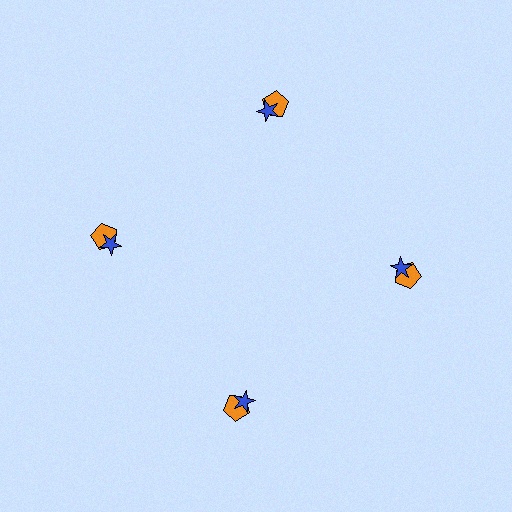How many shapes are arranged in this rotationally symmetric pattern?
There are 8 shapes, arranged in 4 groups of 2.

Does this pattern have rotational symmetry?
Yes, this pattern has 4-fold rotational symmetry. It looks the same after rotating 90 degrees around the center.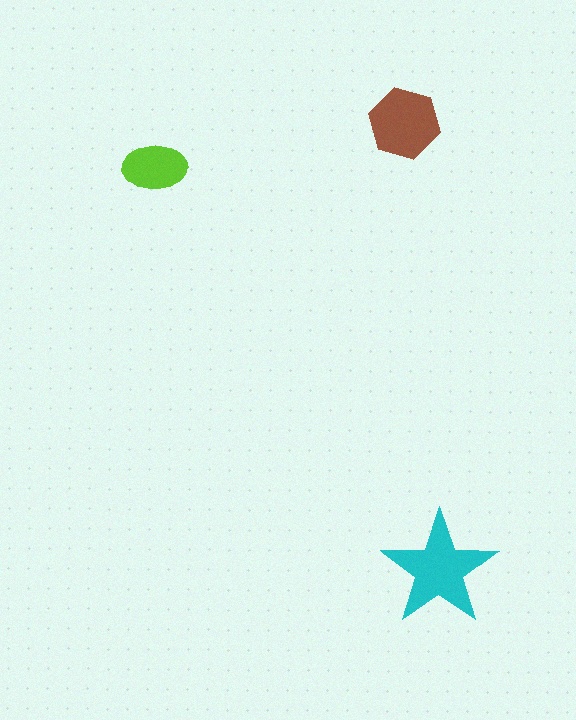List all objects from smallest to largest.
The lime ellipse, the brown hexagon, the cyan star.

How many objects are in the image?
There are 3 objects in the image.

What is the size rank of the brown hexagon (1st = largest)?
2nd.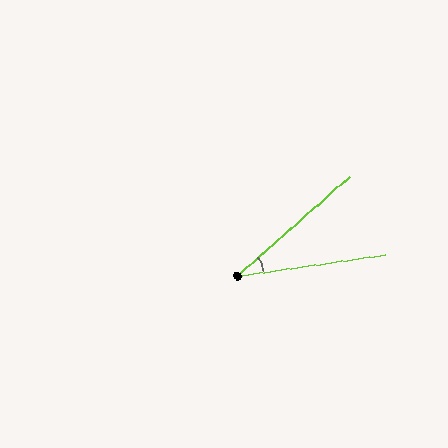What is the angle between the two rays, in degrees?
Approximately 33 degrees.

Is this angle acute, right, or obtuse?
It is acute.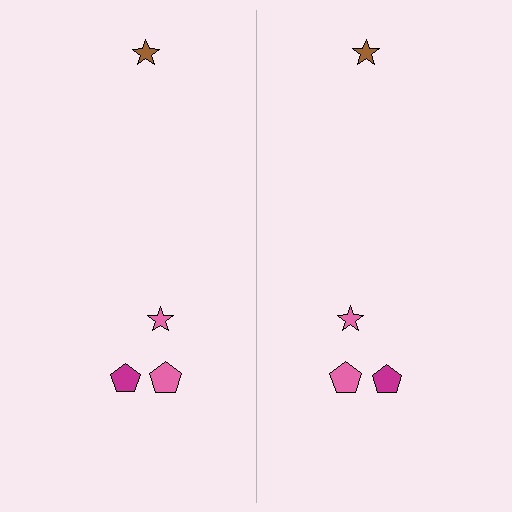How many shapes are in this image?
There are 8 shapes in this image.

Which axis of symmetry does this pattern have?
The pattern has a vertical axis of symmetry running through the center of the image.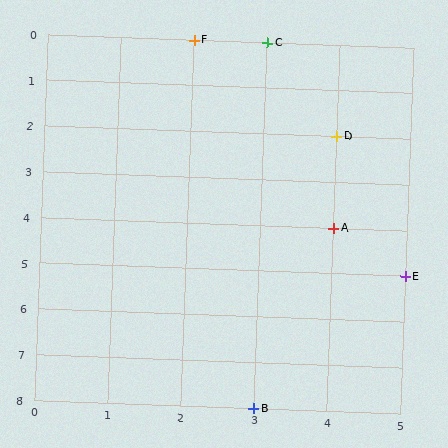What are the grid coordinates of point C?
Point C is at grid coordinates (3, 0).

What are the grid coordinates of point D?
Point D is at grid coordinates (4, 2).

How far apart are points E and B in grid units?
Points E and B are 2 columns and 3 rows apart (about 3.6 grid units diagonally).